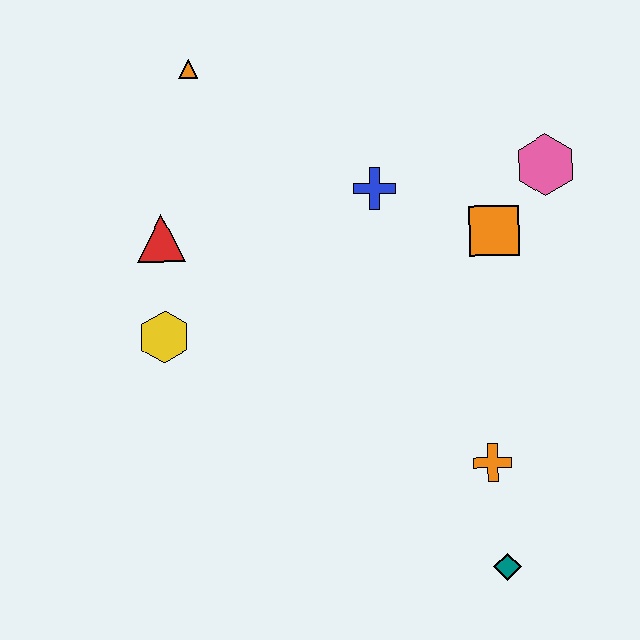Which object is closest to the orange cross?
The teal diamond is closest to the orange cross.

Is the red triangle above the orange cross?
Yes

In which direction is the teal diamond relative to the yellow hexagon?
The teal diamond is to the right of the yellow hexagon.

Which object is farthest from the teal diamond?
The orange triangle is farthest from the teal diamond.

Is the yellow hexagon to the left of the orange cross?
Yes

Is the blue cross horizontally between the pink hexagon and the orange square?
No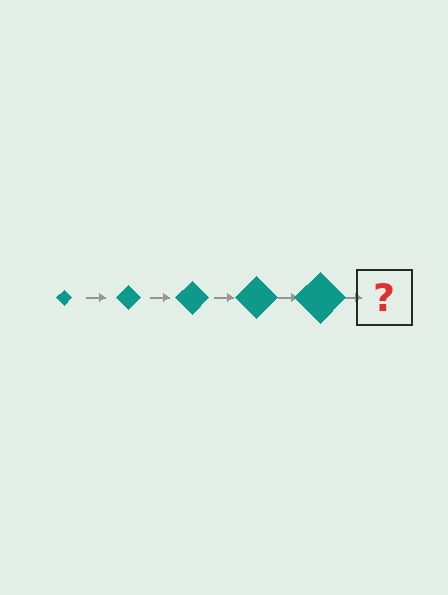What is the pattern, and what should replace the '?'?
The pattern is that the diamond gets progressively larger each step. The '?' should be a teal diamond, larger than the previous one.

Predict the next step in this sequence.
The next step is a teal diamond, larger than the previous one.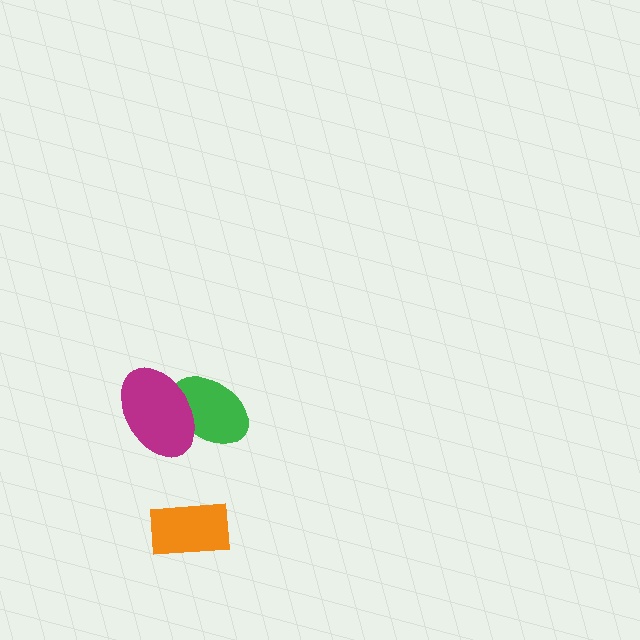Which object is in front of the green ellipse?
The magenta ellipse is in front of the green ellipse.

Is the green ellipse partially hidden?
Yes, it is partially covered by another shape.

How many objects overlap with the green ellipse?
1 object overlaps with the green ellipse.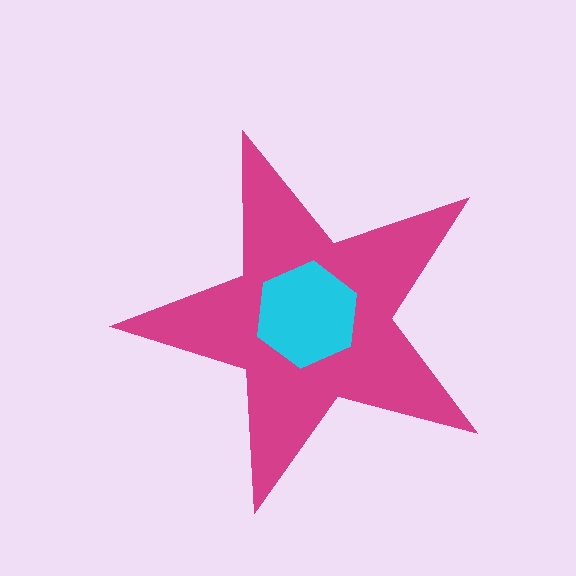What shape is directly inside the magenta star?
The cyan hexagon.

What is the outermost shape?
The magenta star.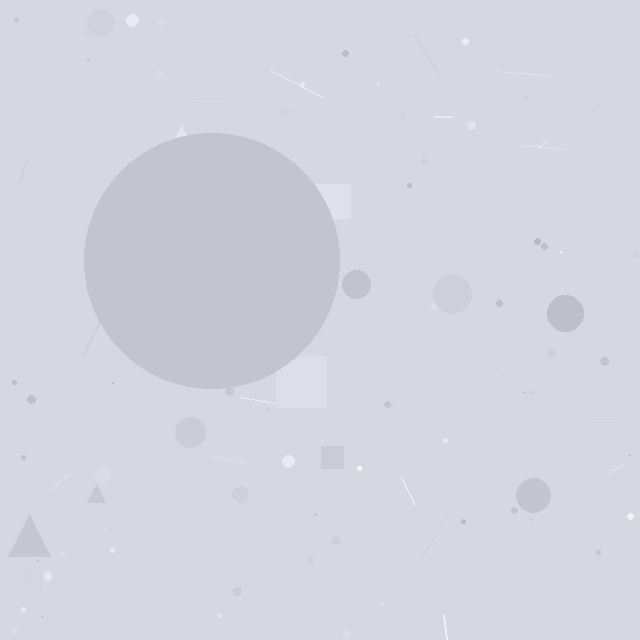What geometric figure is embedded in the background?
A circle is embedded in the background.